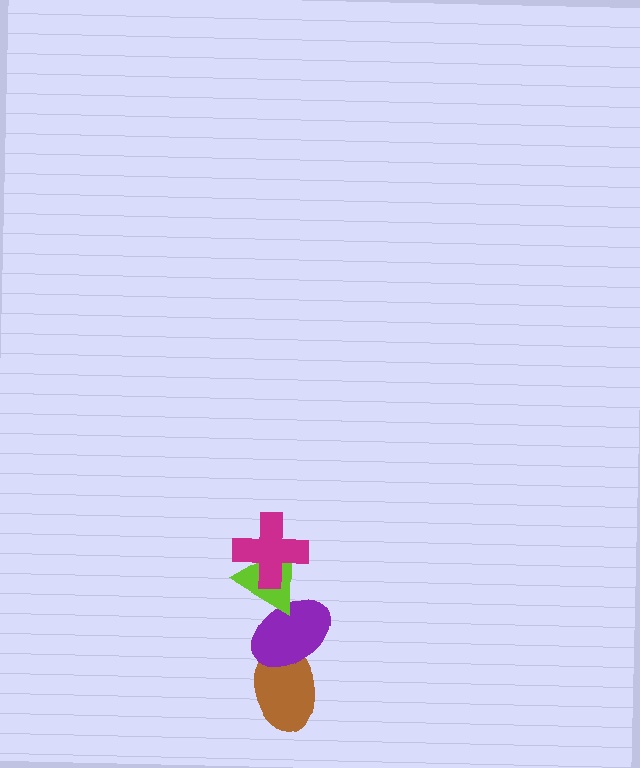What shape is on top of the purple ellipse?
The lime triangle is on top of the purple ellipse.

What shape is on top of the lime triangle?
The magenta cross is on top of the lime triangle.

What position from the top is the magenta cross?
The magenta cross is 1st from the top.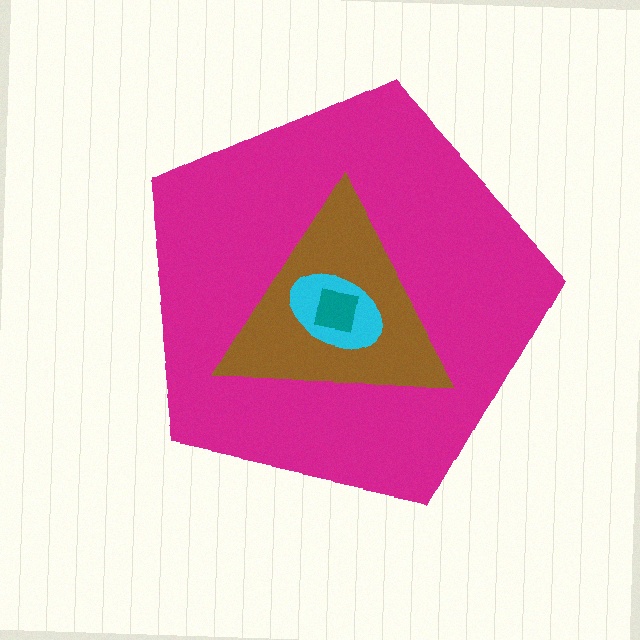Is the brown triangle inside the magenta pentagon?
Yes.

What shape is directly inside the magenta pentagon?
The brown triangle.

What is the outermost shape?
The magenta pentagon.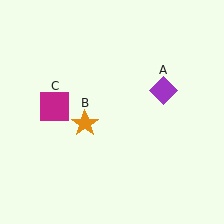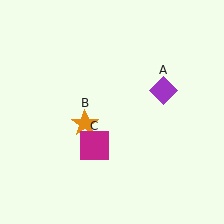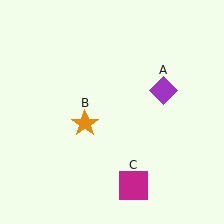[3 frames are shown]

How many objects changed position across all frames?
1 object changed position: magenta square (object C).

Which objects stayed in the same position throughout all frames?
Purple diamond (object A) and orange star (object B) remained stationary.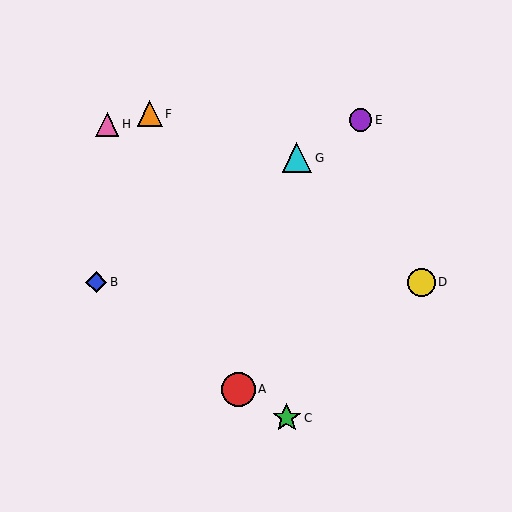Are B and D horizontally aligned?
Yes, both are at y≈282.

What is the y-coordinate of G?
Object G is at y≈158.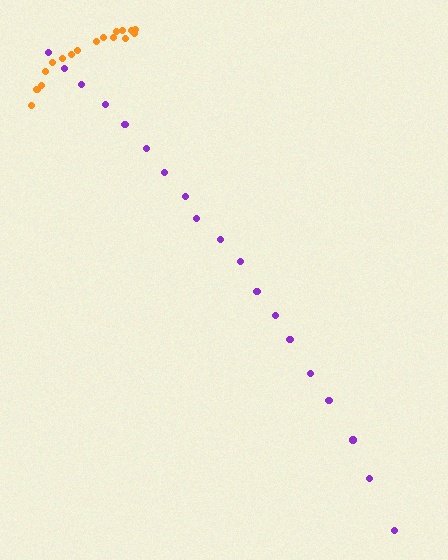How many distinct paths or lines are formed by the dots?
There are 2 distinct paths.